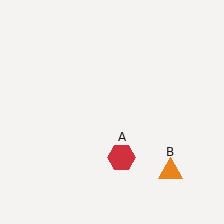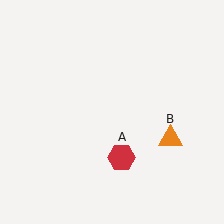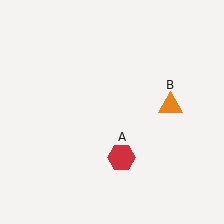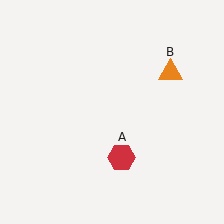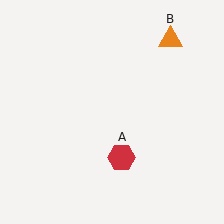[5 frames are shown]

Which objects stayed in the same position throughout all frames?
Red hexagon (object A) remained stationary.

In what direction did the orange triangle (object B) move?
The orange triangle (object B) moved up.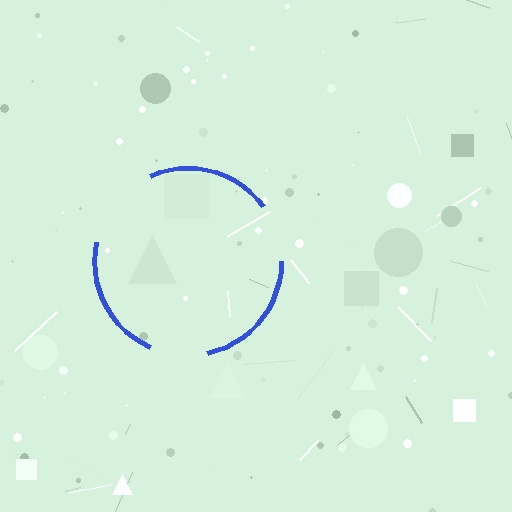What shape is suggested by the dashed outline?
The dashed outline suggests a circle.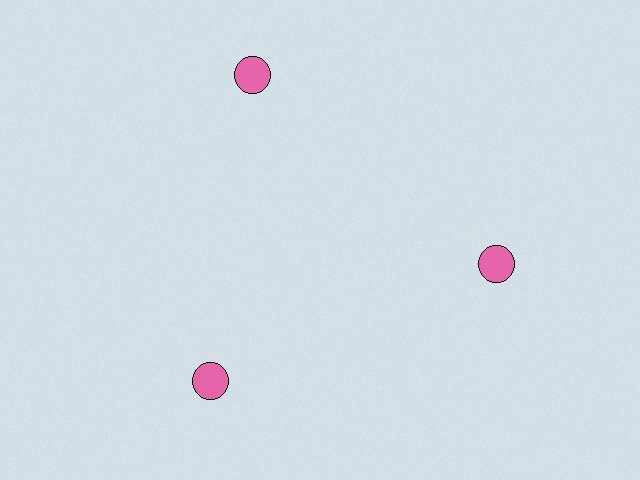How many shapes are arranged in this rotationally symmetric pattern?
There are 3 shapes, arranged in 3 groups of 1.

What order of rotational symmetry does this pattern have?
This pattern has 3-fold rotational symmetry.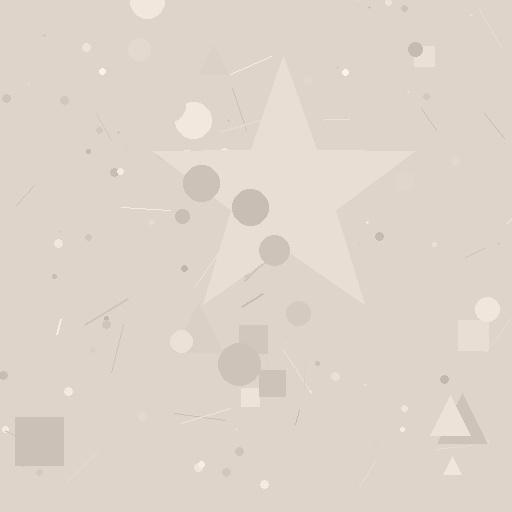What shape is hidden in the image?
A star is hidden in the image.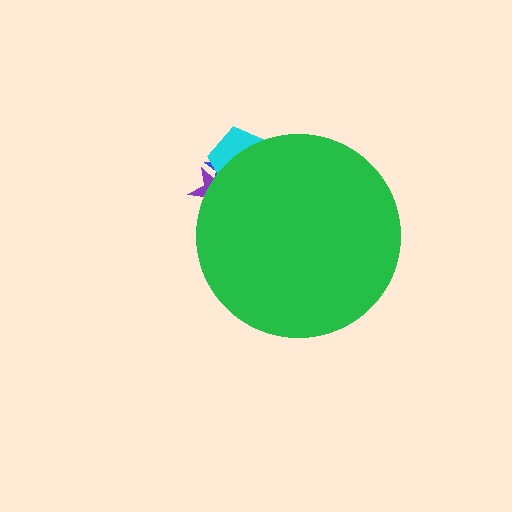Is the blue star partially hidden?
Yes, the blue star is partially hidden behind the green circle.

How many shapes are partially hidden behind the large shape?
3 shapes are partially hidden.